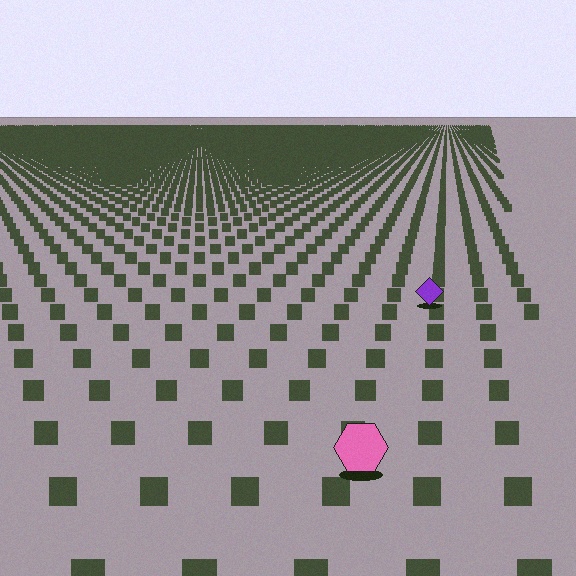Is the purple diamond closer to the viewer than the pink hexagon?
No. The pink hexagon is closer — you can tell from the texture gradient: the ground texture is coarser near it.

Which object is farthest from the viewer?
The purple diamond is farthest from the viewer. It appears smaller and the ground texture around it is denser.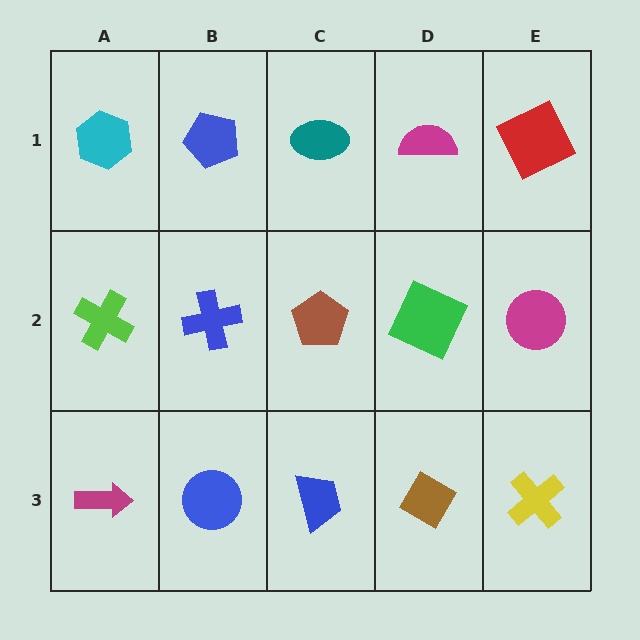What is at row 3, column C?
A blue trapezoid.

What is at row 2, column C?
A brown pentagon.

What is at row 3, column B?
A blue circle.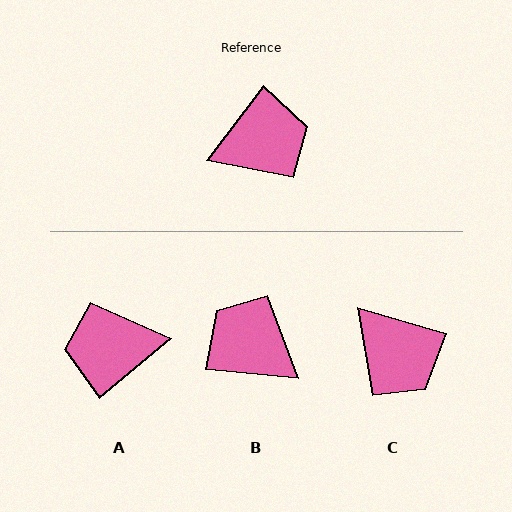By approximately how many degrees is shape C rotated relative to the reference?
Approximately 69 degrees clockwise.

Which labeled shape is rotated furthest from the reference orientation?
A, about 167 degrees away.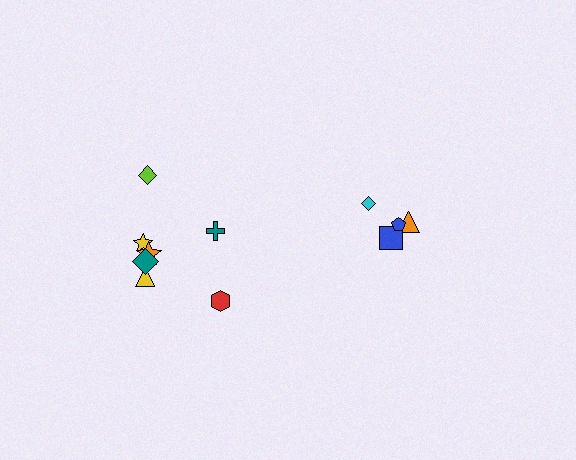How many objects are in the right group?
There are 4 objects.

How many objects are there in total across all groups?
There are 11 objects.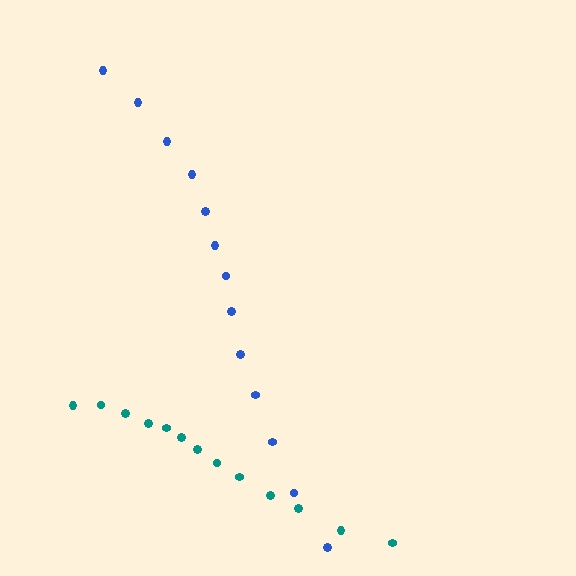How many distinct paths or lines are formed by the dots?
There are 2 distinct paths.